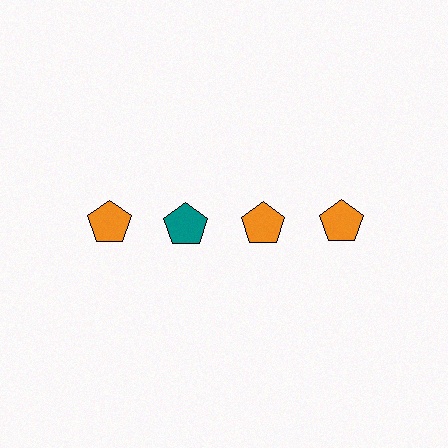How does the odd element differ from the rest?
It has a different color: teal instead of orange.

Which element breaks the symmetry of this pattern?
The teal pentagon in the top row, second from left column breaks the symmetry. All other shapes are orange pentagons.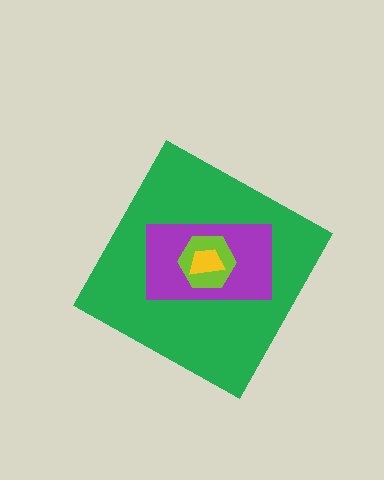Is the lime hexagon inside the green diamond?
Yes.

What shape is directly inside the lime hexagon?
The yellow trapezoid.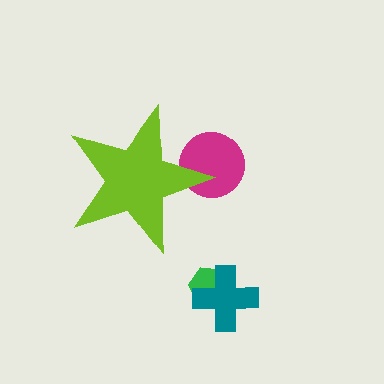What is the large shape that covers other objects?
A lime star.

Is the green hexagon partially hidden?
No, the green hexagon is fully visible.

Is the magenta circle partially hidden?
Yes, the magenta circle is partially hidden behind the lime star.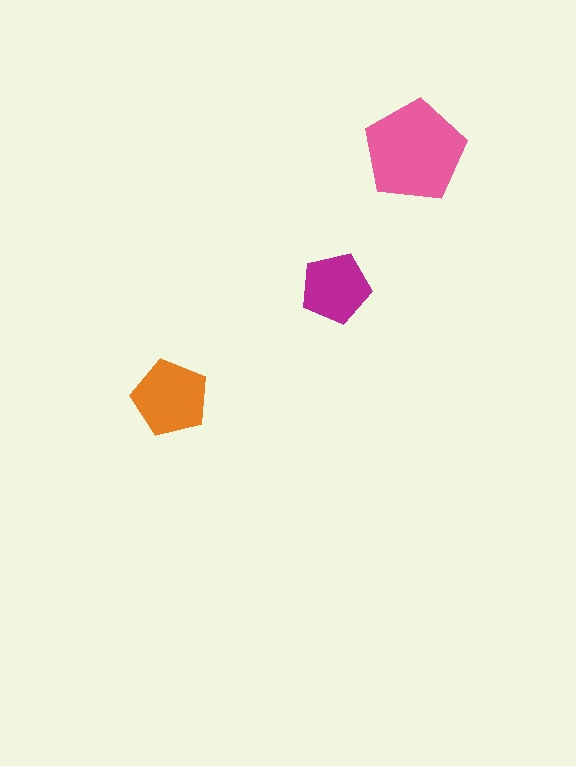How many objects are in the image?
There are 3 objects in the image.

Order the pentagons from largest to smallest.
the pink one, the orange one, the magenta one.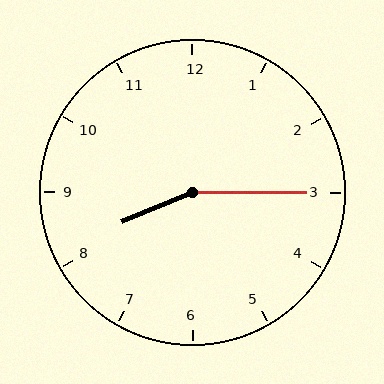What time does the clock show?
8:15.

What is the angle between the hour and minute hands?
Approximately 158 degrees.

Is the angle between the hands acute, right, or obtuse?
It is obtuse.